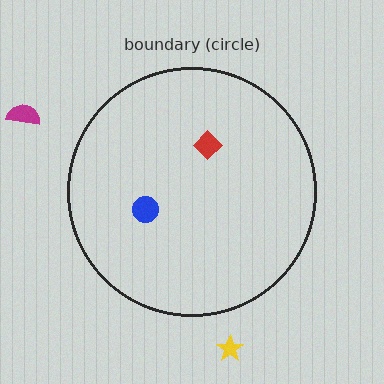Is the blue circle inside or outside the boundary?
Inside.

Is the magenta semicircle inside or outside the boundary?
Outside.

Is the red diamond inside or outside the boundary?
Inside.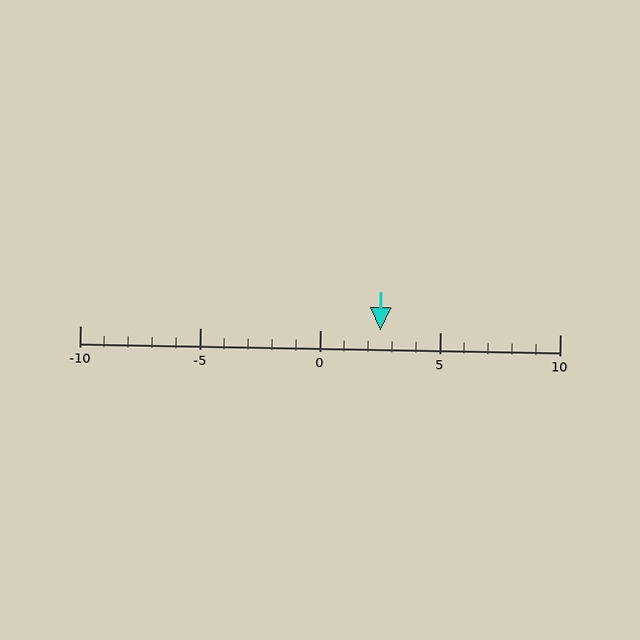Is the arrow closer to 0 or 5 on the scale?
The arrow is closer to 5.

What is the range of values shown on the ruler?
The ruler shows values from -10 to 10.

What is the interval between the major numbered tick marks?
The major tick marks are spaced 5 units apart.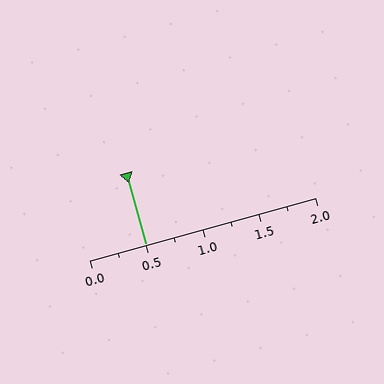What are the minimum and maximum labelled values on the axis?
The axis runs from 0.0 to 2.0.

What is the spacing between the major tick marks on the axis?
The major ticks are spaced 0.5 apart.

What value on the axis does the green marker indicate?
The marker indicates approximately 0.5.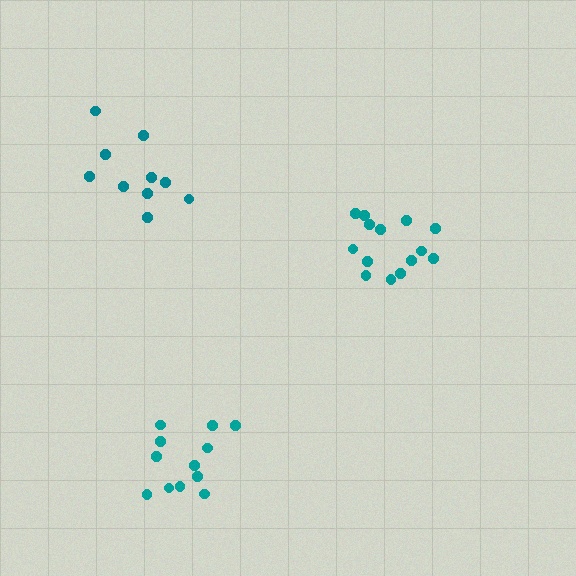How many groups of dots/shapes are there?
There are 3 groups.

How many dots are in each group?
Group 1: 10 dots, Group 2: 12 dots, Group 3: 14 dots (36 total).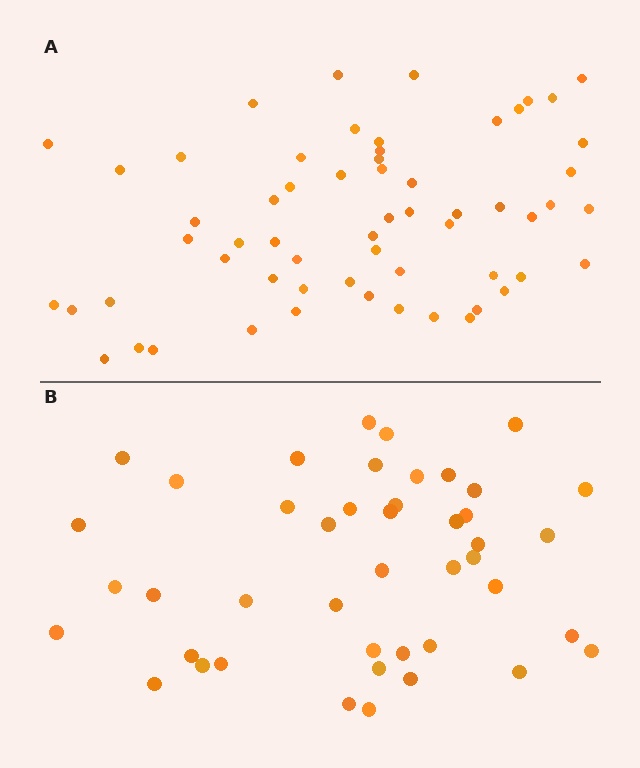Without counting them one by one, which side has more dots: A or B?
Region A (the top region) has more dots.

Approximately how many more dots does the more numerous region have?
Region A has approximately 15 more dots than region B.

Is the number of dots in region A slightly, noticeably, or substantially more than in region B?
Region A has noticeably more, but not dramatically so. The ratio is roughly 1.4 to 1.